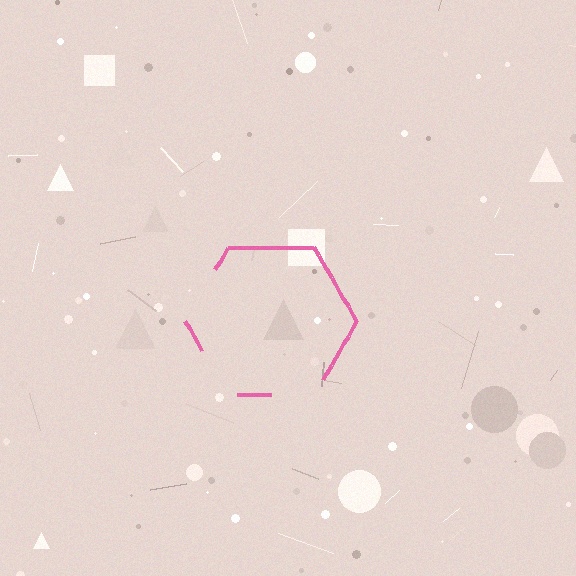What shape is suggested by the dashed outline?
The dashed outline suggests a hexagon.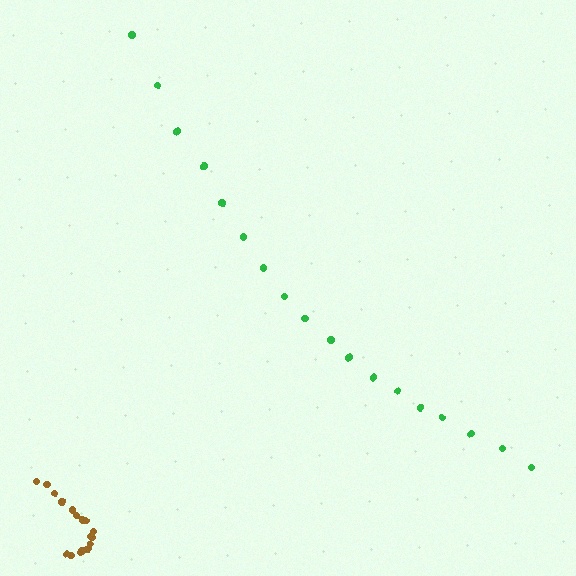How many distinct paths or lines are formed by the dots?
There are 2 distinct paths.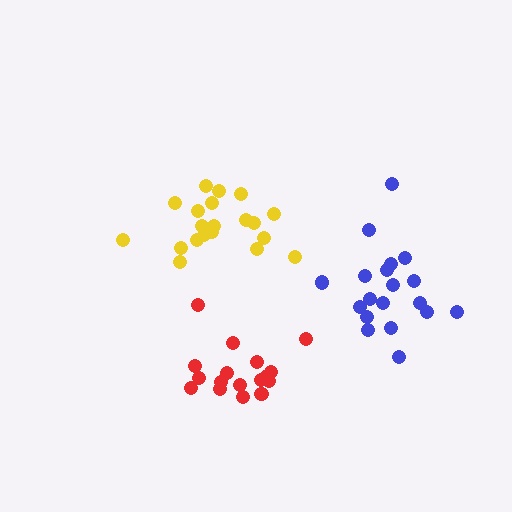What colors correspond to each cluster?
The clusters are colored: blue, red, yellow.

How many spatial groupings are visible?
There are 3 spatial groupings.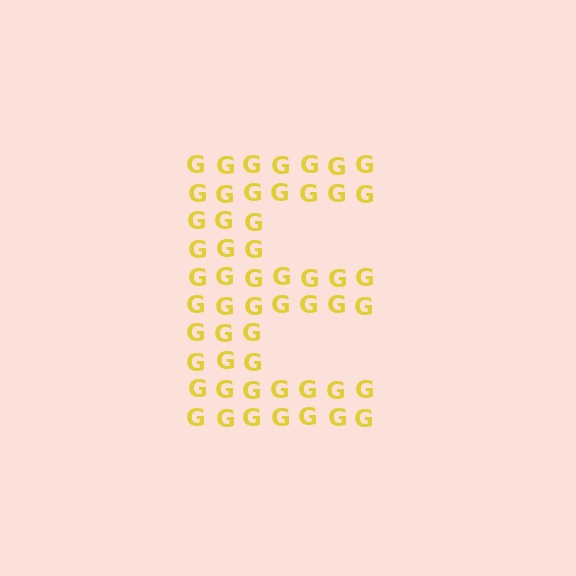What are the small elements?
The small elements are letter G's.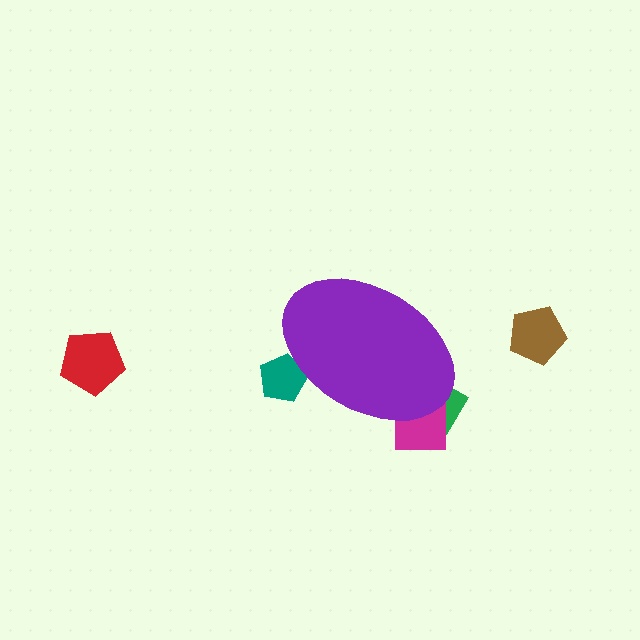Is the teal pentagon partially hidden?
Yes, the teal pentagon is partially hidden behind the purple ellipse.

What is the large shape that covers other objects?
A purple ellipse.